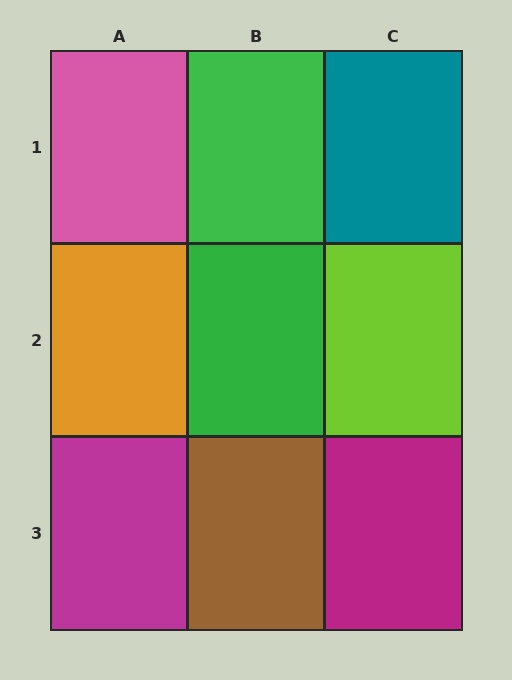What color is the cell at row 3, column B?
Brown.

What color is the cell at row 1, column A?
Pink.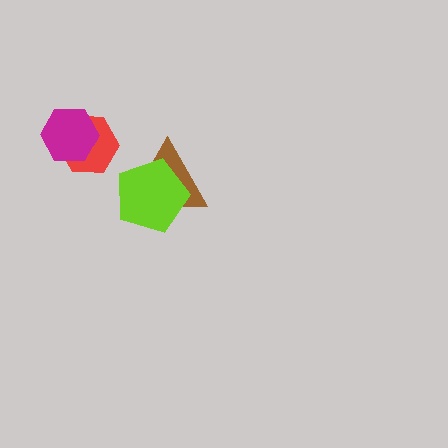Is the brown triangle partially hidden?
Yes, it is partially covered by another shape.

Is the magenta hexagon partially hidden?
No, no other shape covers it.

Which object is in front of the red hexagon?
The magenta hexagon is in front of the red hexagon.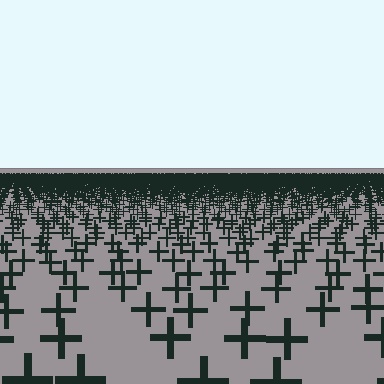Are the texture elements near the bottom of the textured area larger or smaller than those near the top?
Larger. Near the bottom, elements are closer to the viewer and appear at a bigger on-screen size.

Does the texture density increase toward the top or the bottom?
Density increases toward the top.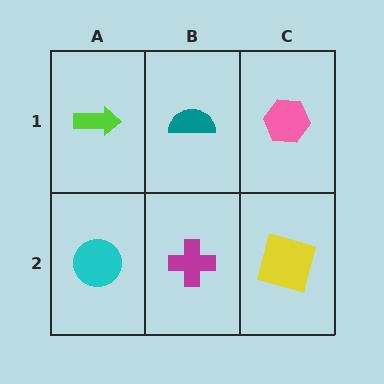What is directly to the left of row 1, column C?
A teal semicircle.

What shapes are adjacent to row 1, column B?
A magenta cross (row 2, column B), a lime arrow (row 1, column A), a pink hexagon (row 1, column C).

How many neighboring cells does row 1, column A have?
2.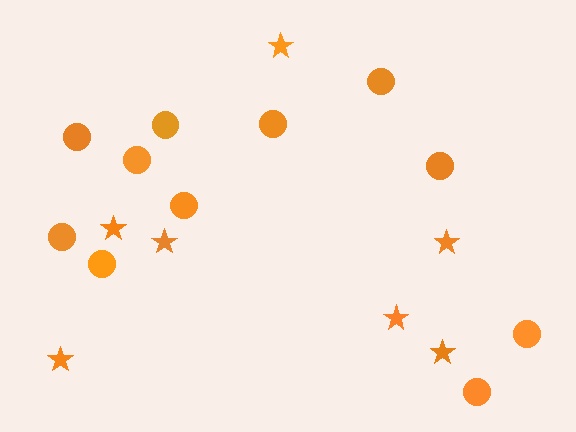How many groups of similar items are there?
There are 2 groups: one group of circles (11) and one group of stars (7).